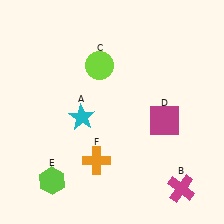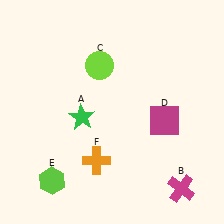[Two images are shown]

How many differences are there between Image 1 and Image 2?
There is 1 difference between the two images.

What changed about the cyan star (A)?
In Image 1, A is cyan. In Image 2, it changed to green.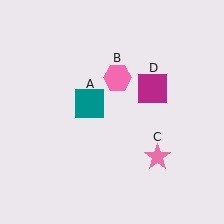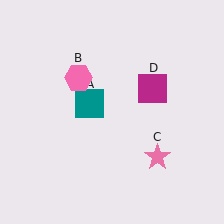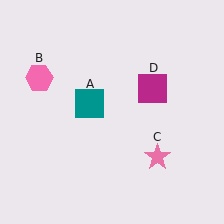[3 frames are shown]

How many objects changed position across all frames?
1 object changed position: pink hexagon (object B).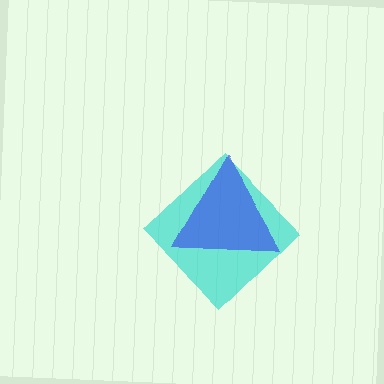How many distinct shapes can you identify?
There are 2 distinct shapes: a cyan diamond, a blue triangle.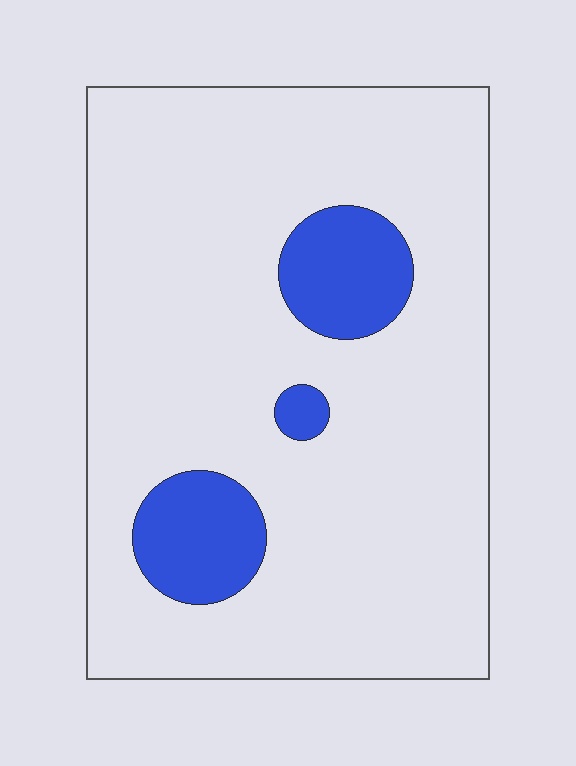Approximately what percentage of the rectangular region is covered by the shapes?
Approximately 15%.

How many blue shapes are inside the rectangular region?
3.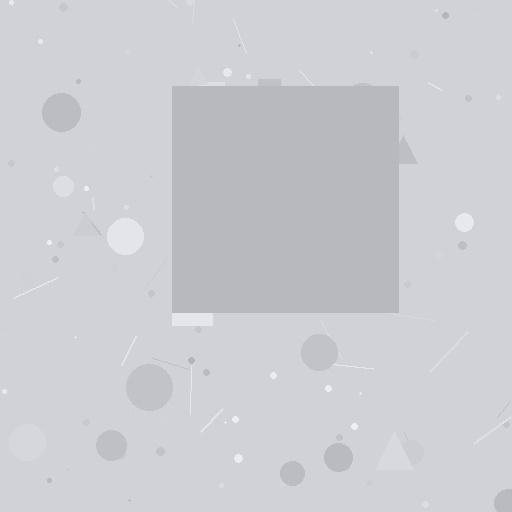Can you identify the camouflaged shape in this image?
The camouflaged shape is a square.